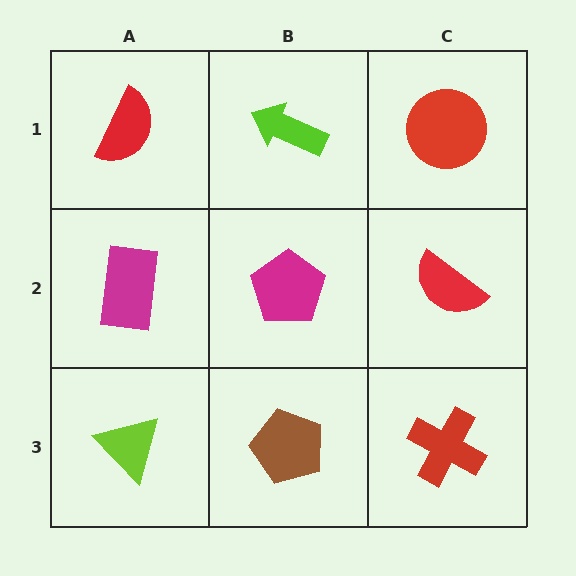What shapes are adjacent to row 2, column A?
A red semicircle (row 1, column A), a lime triangle (row 3, column A), a magenta pentagon (row 2, column B).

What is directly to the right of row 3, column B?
A red cross.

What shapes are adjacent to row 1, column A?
A magenta rectangle (row 2, column A), a lime arrow (row 1, column B).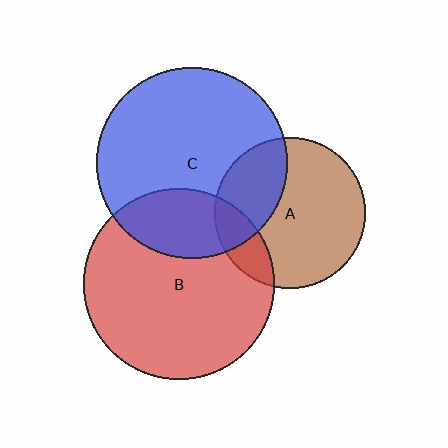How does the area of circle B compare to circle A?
Approximately 1.6 times.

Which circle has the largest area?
Circle C (blue).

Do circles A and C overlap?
Yes.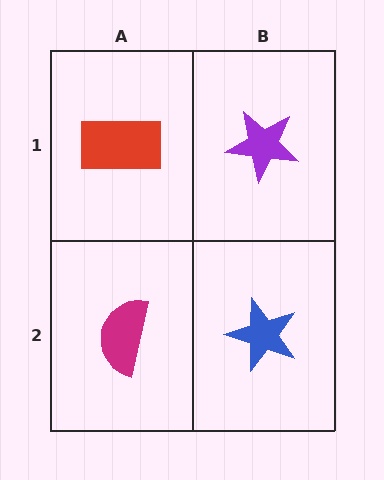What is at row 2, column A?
A magenta semicircle.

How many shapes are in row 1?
2 shapes.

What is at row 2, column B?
A blue star.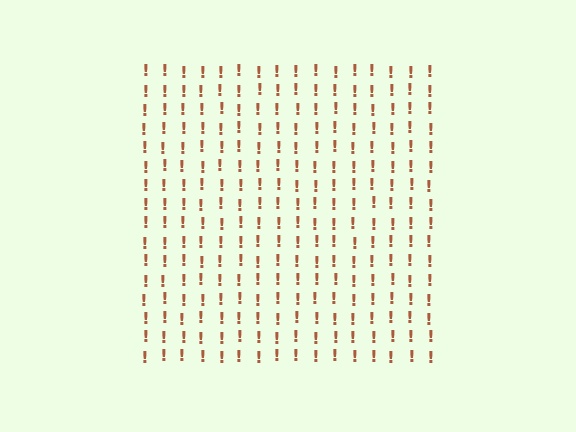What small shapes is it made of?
It is made of small exclamation marks.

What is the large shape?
The large shape is a square.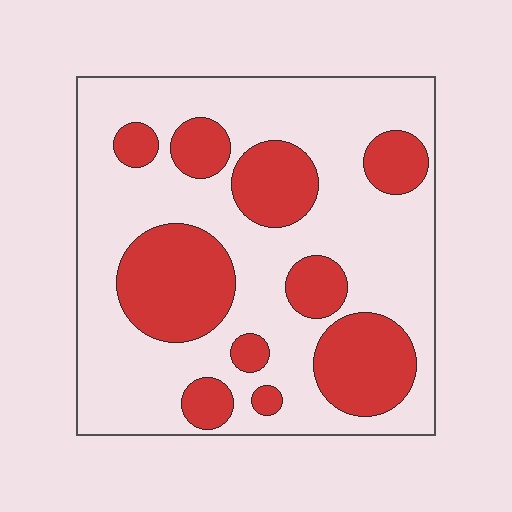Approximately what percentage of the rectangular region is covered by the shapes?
Approximately 30%.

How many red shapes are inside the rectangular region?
10.